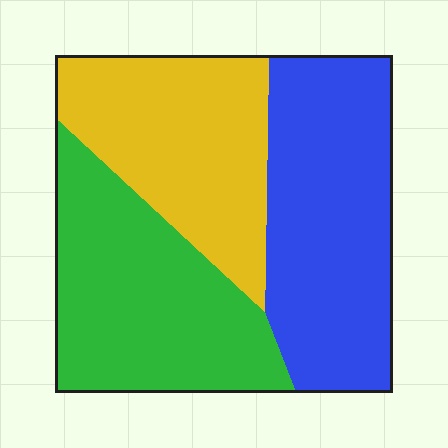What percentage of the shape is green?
Green takes up between a quarter and a half of the shape.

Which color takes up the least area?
Yellow, at roughly 30%.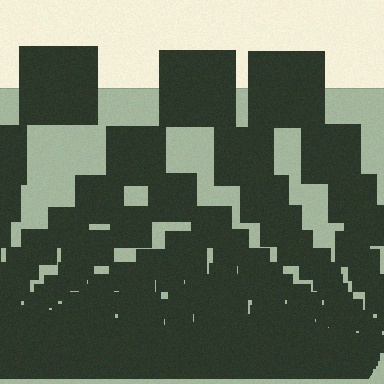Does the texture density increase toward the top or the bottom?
Density increases toward the bottom.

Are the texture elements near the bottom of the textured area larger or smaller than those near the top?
Smaller. The gradient is inverted — elements near the bottom are smaller and denser.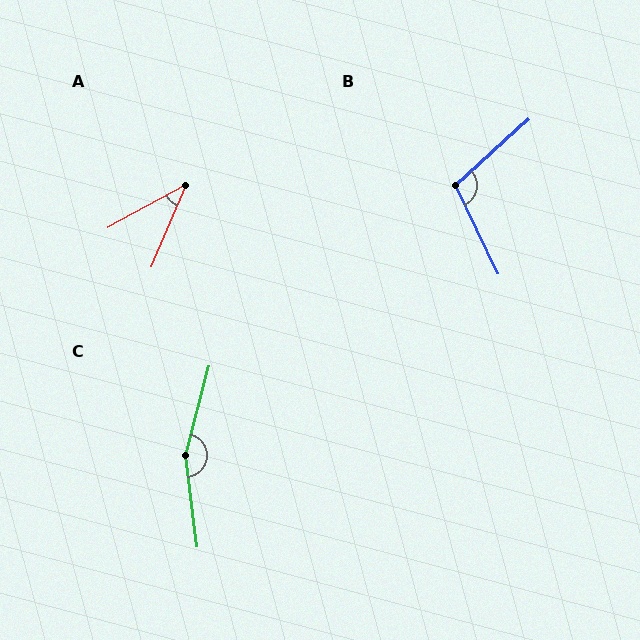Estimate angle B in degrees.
Approximately 106 degrees.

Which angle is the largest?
C, at approximately 158 degrees.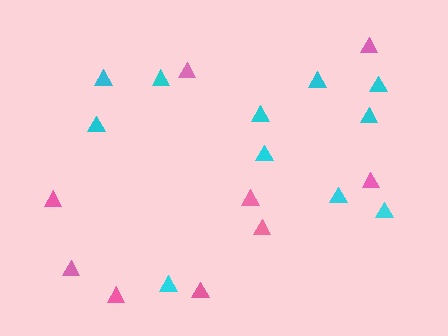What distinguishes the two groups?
There are 2 groups: one group of cyan triangles (11) and one group of pink triangles (9).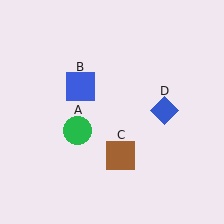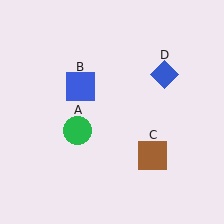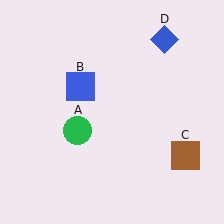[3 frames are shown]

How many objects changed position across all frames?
2 objects changed position: brown square (object C), blue diamond (object D).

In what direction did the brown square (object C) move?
The brown square (object C) moved right.